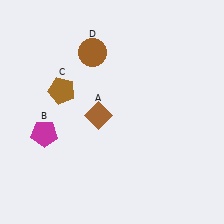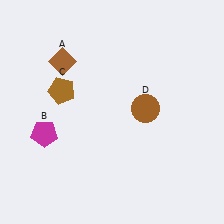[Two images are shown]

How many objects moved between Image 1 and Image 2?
2 objects moved between the two images.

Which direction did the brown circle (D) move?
The brown circle (D) moved down.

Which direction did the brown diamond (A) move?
The brown diamond (A) moved up.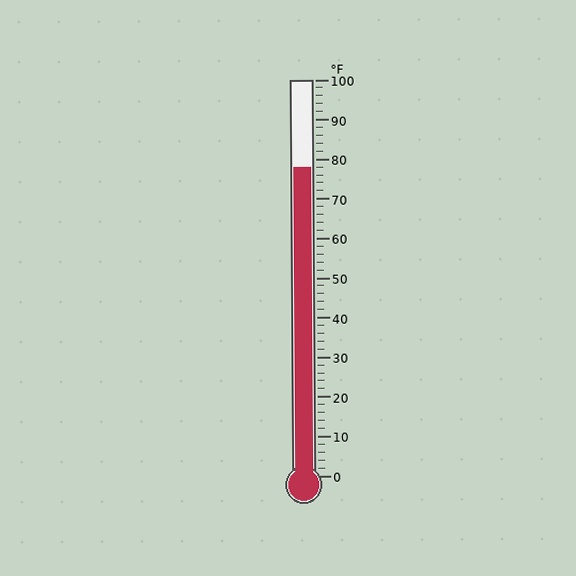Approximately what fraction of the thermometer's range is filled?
The thermometer is filled to approximately 80% of its range.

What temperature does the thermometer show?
The thermometer shows approximately 78°F.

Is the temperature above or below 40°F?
The temperature is above 40°F.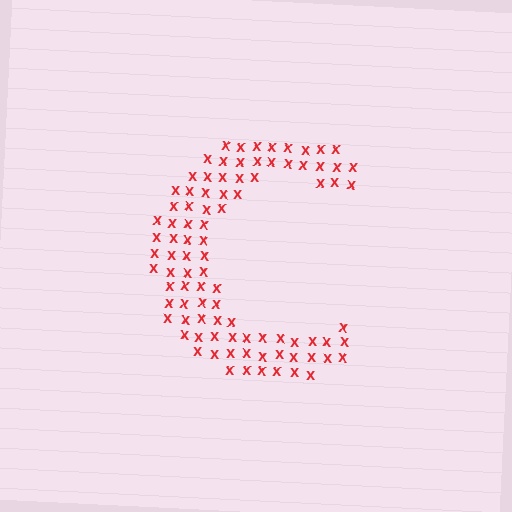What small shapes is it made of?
It is made of small letter X's.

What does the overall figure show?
The overall figure shows the letter C.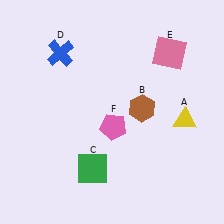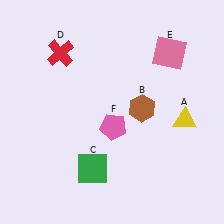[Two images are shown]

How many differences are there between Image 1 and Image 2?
There is 1 difference between the two images.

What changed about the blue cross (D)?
In Image 1, D is blue. In Image 2, it changed to red.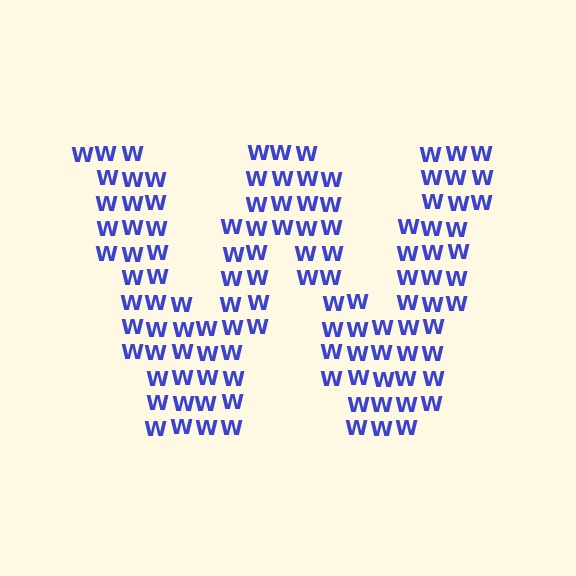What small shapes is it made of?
It is made of small letter W's.